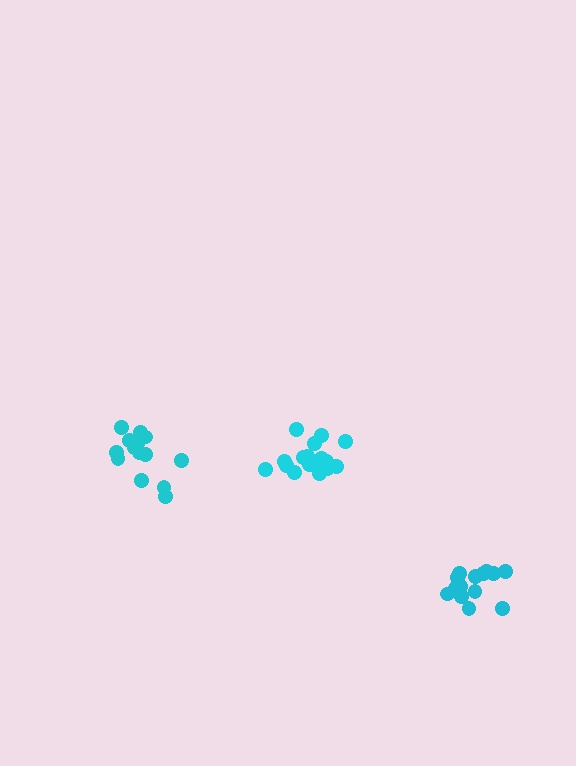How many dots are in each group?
Group 1: 15 dots, Group 2: 15 dots, Group 3: 17 dots (47 total).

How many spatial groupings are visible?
There are 3 spatial groupings.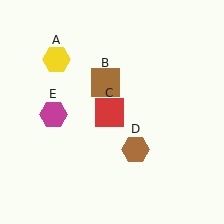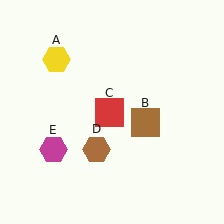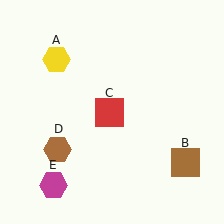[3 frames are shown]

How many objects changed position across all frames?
3 objects changed position: brown square (object B), brown hexagon (object D), magenta hexagon (object E).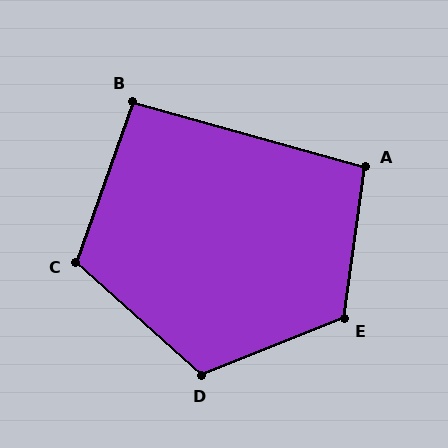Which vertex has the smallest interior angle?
B, at approximately 94 degrees.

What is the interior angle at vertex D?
Approximately 116 degrees (obtuse).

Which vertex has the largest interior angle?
E, at approximately 120 degrees.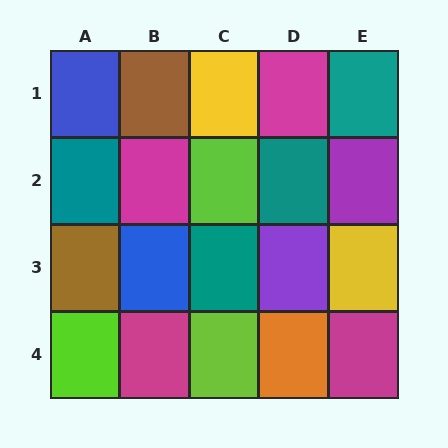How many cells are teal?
4 cells are teal.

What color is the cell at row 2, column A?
Teal.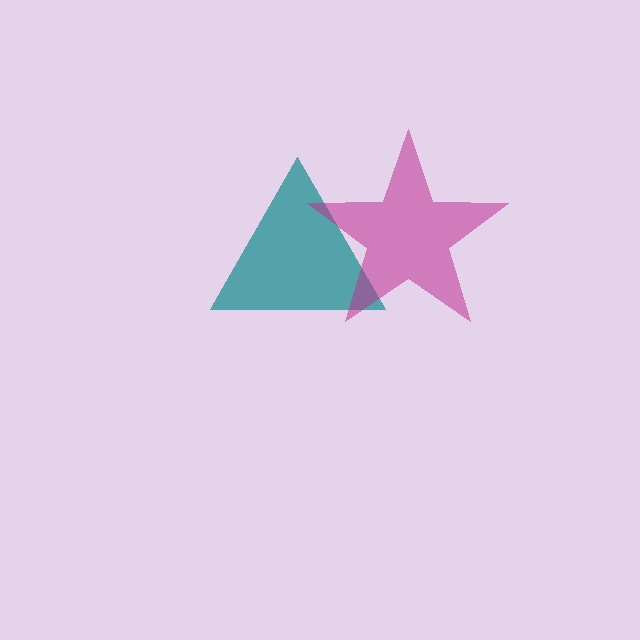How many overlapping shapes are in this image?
There are 2 overlapping shapes in the image.